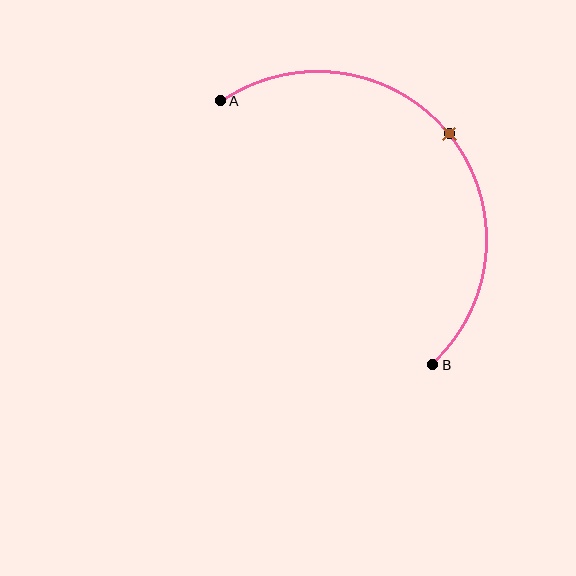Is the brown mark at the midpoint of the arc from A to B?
Yes. The brown mark lies on the arc at equal arc-length from both A and B — it is the arc midpoint.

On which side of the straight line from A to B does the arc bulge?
The arc bulges above and to the right of the straight line connecting A and B.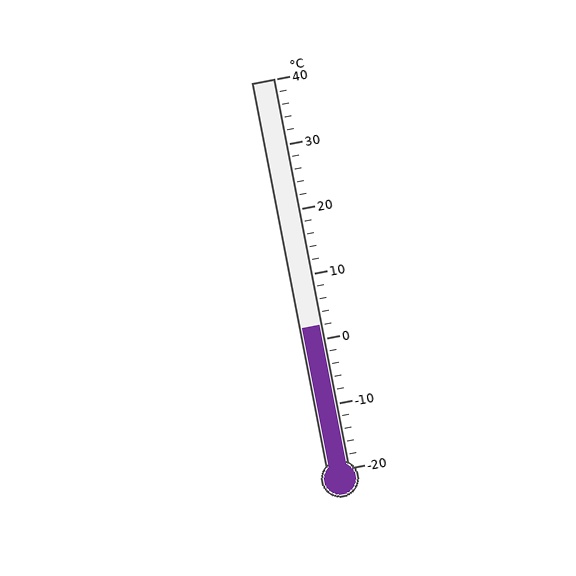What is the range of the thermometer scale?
The thermometer scale ranges from -20°C to 40°C.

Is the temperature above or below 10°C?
The temperature is below 10°C.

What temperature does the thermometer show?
The thermometer shows approximately 2°C.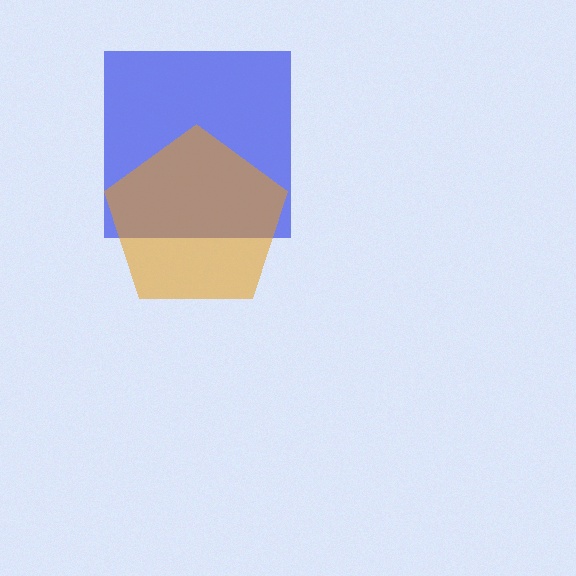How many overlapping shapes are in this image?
There are 2 overlapping shapes in the image.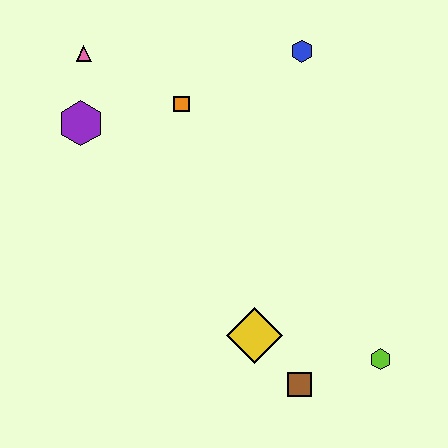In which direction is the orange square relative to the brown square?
The orange square is above the brown square.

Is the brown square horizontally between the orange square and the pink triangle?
No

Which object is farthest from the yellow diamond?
The pink triangle is farthest from the yellow diamond.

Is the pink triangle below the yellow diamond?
No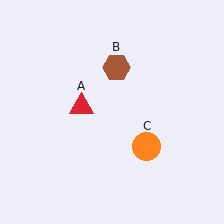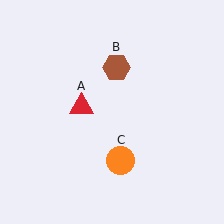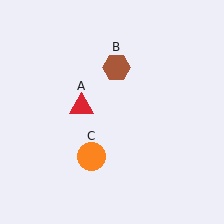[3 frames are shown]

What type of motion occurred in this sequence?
The orange circle (object C) rotated clockwise around the center of the scene.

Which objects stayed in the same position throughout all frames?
Red triangle (object A) and brown hexagon (object B) remained stationary.